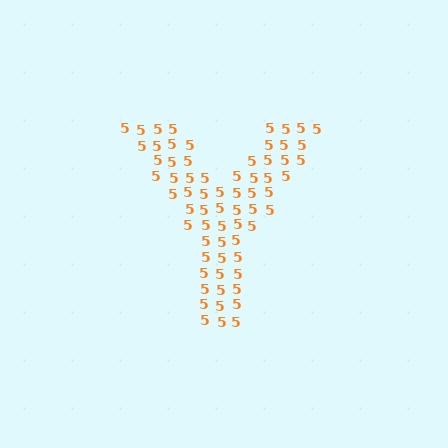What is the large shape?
The large shape is the letter Y.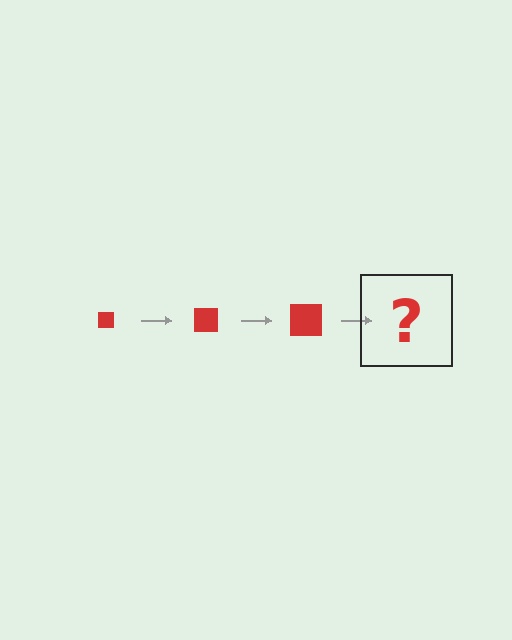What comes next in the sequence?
The next element should be a red square, larger than the previous one.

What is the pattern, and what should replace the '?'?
The pattern is that the square gets progressively larger each step. The '?' should be a red square, larger than the previous one.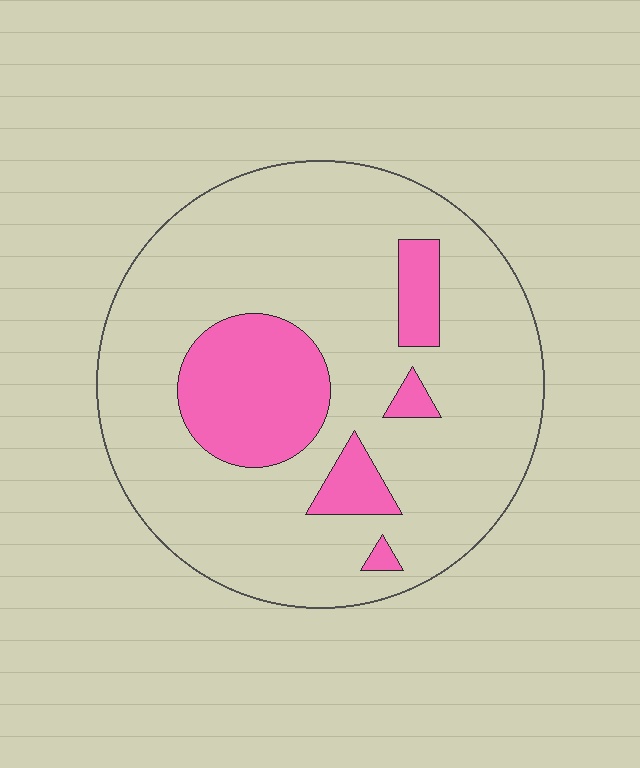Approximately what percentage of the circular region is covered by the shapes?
Approximately 20%.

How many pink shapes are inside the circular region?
5.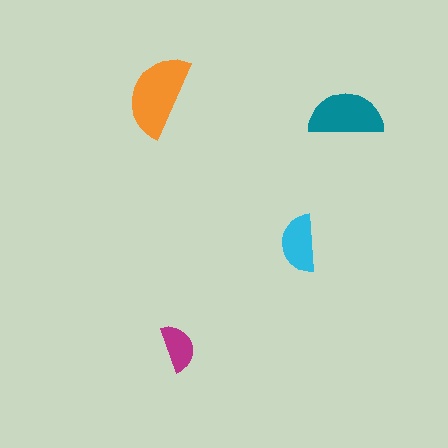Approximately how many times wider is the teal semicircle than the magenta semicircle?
About 1.5 times wider.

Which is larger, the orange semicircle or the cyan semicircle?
The orange one.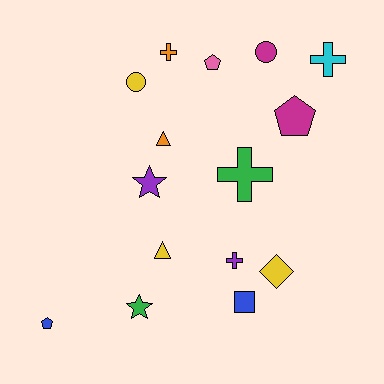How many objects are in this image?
There are 15 objects.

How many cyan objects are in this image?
There is 1 cyan object.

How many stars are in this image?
There are 2 stars.